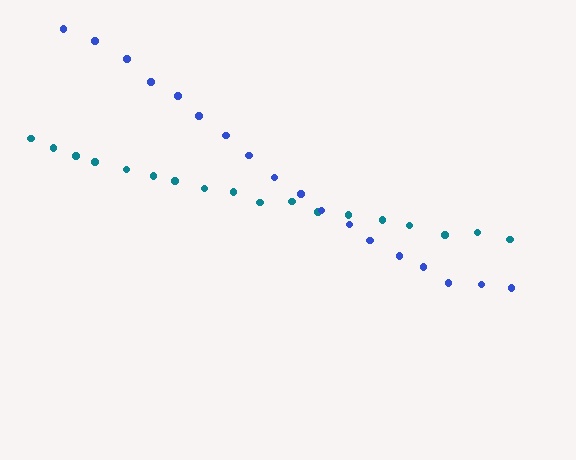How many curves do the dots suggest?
There are 2 distinct paths.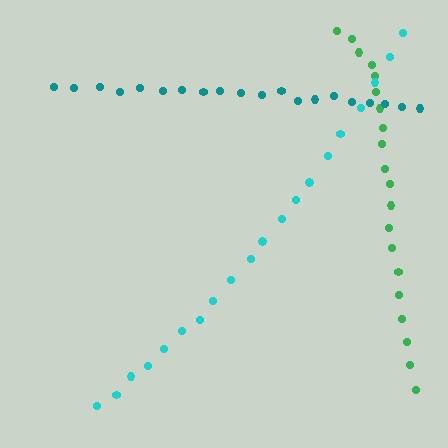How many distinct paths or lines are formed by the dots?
There are 3 distinct paths.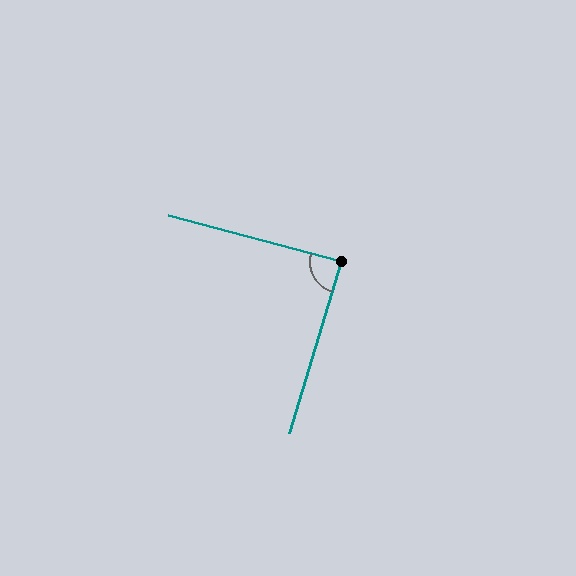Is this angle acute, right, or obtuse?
It is approximately a right angle.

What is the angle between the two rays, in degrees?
Approximately 88 degrees.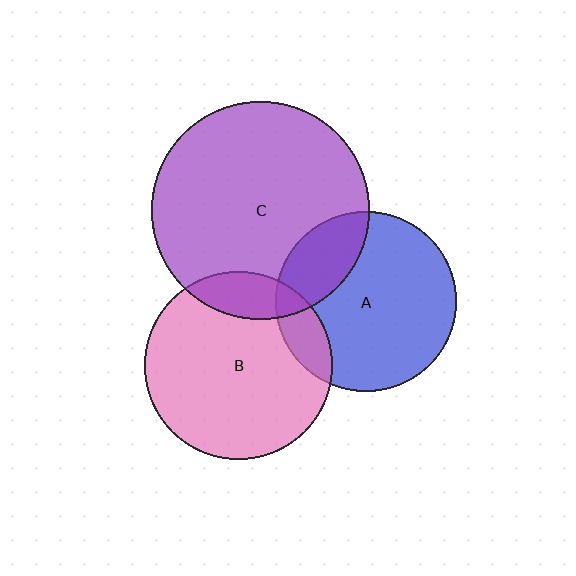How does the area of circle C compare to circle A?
Approximately 1.5 times.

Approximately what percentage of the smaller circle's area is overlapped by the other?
Approximately 25%.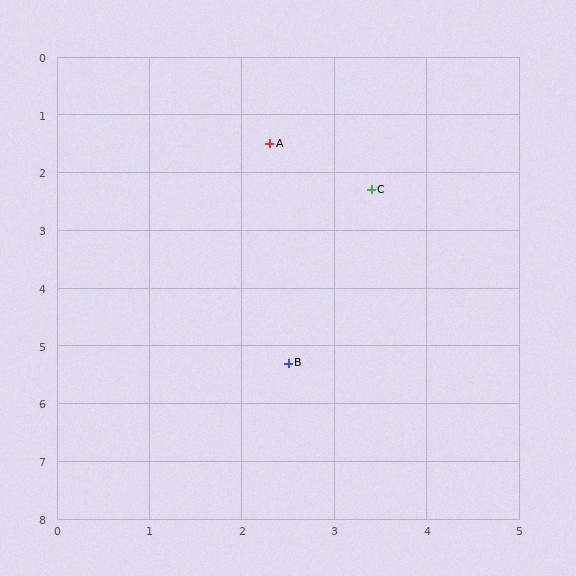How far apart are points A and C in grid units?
Points A and C are about 1.4 grid units apart.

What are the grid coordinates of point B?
Point B is at approximately (2.5, 5.3).